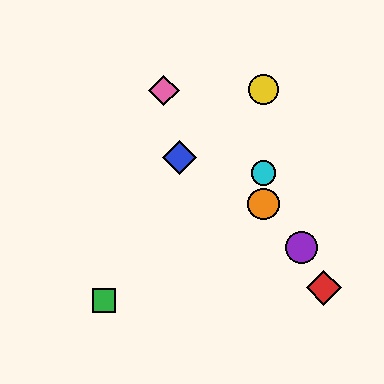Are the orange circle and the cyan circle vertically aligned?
Yes, both are at x≈264.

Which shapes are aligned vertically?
The yellow circle, the orange circle, the cyan circle are aligned vertically.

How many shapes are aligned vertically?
3 shapes (the yellow circle, the orange circle, the cyan circle) are aligned vertically.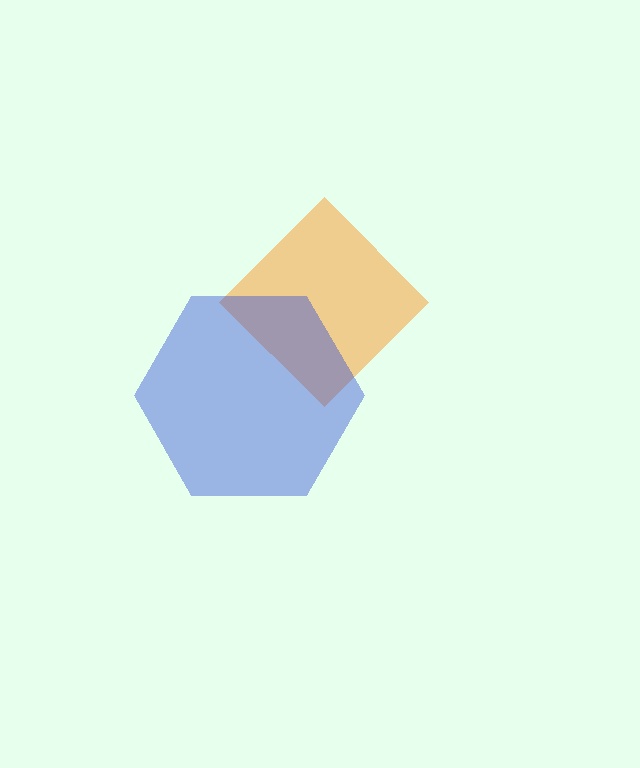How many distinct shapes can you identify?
There are 2 distinct shapes: an orange diamond, a blue hexagon.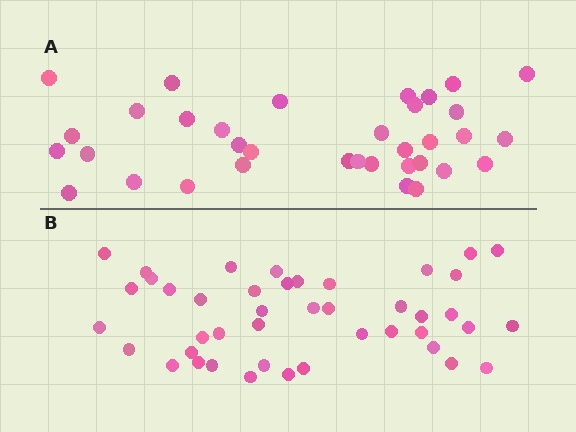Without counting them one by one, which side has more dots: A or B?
Region B (the bottom region) has more dots.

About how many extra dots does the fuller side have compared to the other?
Region B has roughly 8 or so more dots than region A.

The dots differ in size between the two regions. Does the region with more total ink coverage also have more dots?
No. Region A has more total ink coverage because its dots are larger, but region B actually contains more individual dots. Total area can be misleading — the number of items is what matters here.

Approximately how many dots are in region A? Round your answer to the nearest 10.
About 40 dots. (The exact count is 35, which rounds to 40.)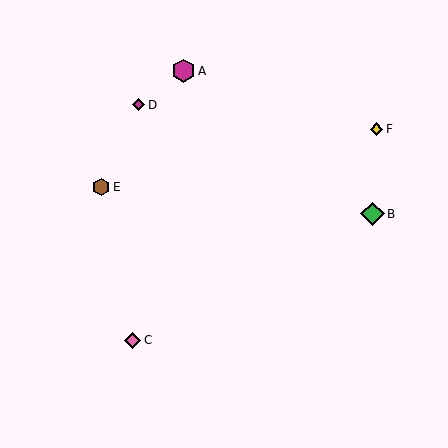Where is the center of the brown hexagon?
The center of the brown hexagon is at (101, 187).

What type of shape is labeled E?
Shape E is a brown hexagon.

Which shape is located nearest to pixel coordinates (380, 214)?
The green diamond (labeled B) at (372, 214) is nearest to that location.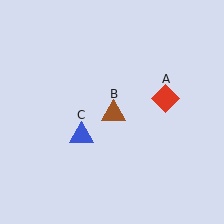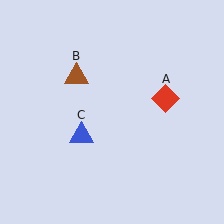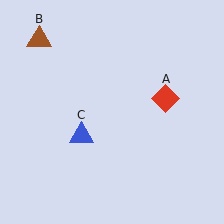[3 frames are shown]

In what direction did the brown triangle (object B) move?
The brown triangle (object B) moved up and to the left.